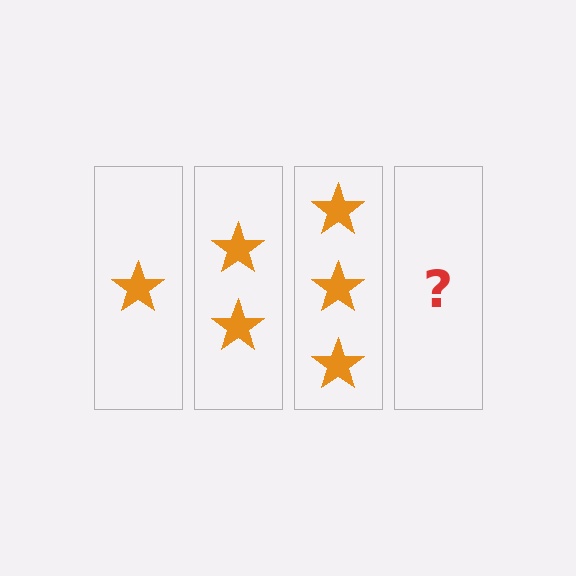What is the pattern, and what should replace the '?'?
The pattern is that each step adds one more star. The '?' should be 4 stars.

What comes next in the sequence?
The next element should be 4 stars.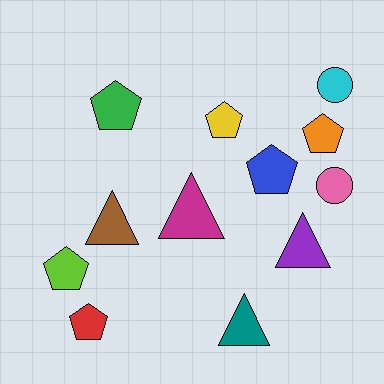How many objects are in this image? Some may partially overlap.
There are 12 objects.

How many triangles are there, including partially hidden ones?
There are 4 triangles.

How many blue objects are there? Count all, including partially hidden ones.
There is 1 blue object.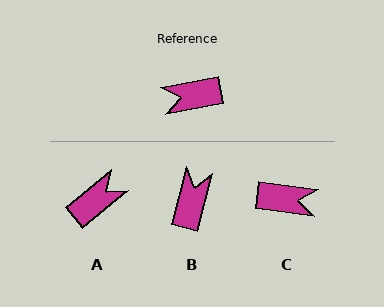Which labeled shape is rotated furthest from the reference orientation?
C, about 162 degrees away.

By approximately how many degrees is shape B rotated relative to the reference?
Approximately 115 degrees clockwise.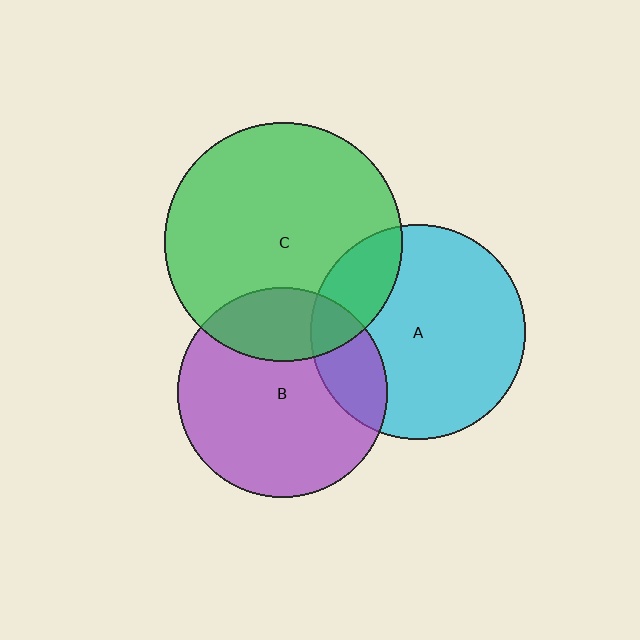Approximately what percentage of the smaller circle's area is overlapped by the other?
Approximately 20%.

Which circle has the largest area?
Circle C (green).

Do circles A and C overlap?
Yes.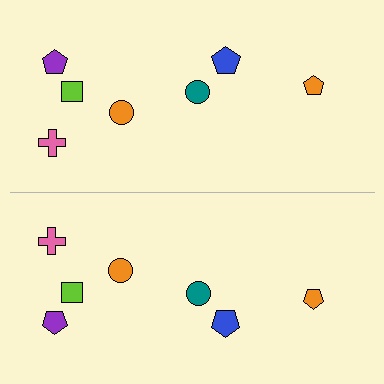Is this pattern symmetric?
Yes, this pattern has bilateral (reflection) symmetry.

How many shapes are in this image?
There are 14 shapes in this image.